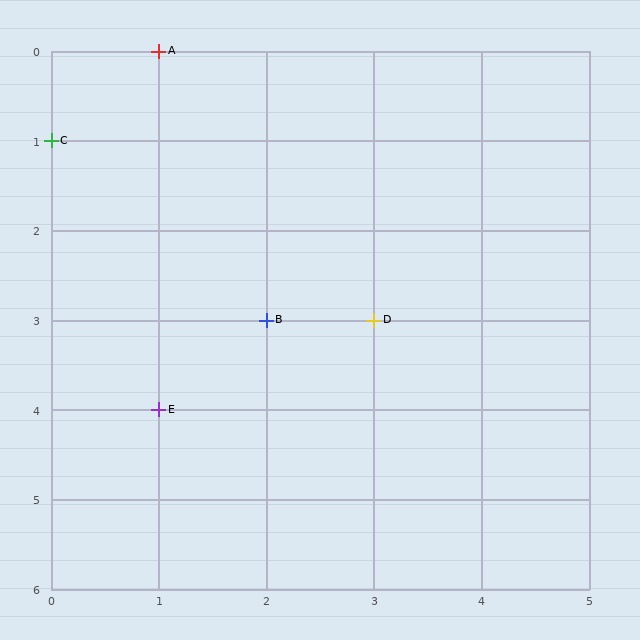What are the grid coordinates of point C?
Point C is at grid coordinates (0, 1).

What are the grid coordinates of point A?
Point A is at grid coordinates (1, 0).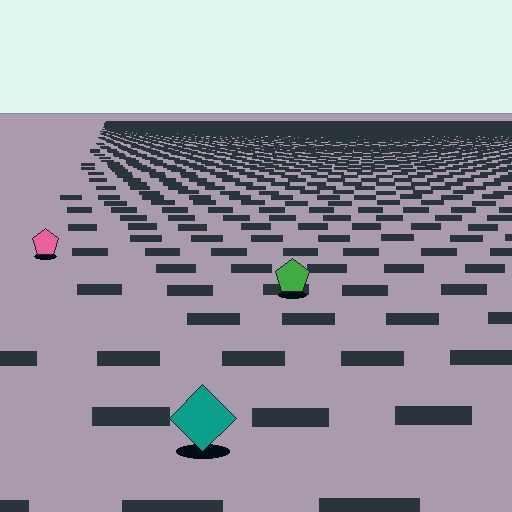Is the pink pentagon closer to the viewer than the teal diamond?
No. The teal diamond is closer — you can tell from the texture gradient: the ground texture is coarser near it.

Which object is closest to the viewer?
The teal diamond is closest. The texture marks near it are larger and more spread out.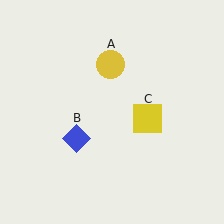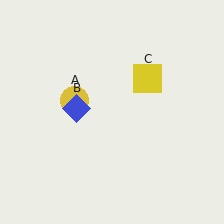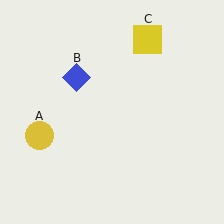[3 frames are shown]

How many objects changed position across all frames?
3 objects changed position: yellow circle (object A), blue diamond (object B), yellow square (object C).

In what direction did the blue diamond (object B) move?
The blue diamond (object B) moved up.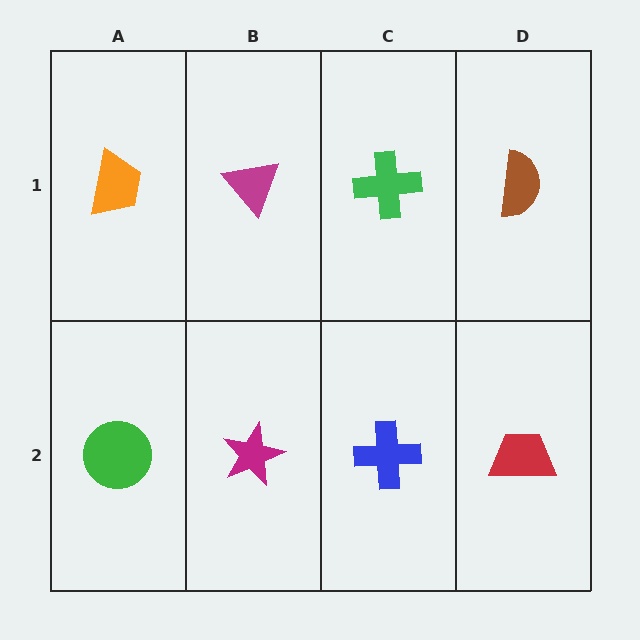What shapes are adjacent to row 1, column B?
A magenta star (row 2, column B), an orange trapezoid (row 1, column A), a green cross (row 1, column C).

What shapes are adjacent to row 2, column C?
A green cross (row 1, column C), a magenta star (row 2, column B), a red trapezoid (row 2, column D).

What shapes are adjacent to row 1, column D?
A red trapezoid (row 2, column D), a green cross (row 1, column C).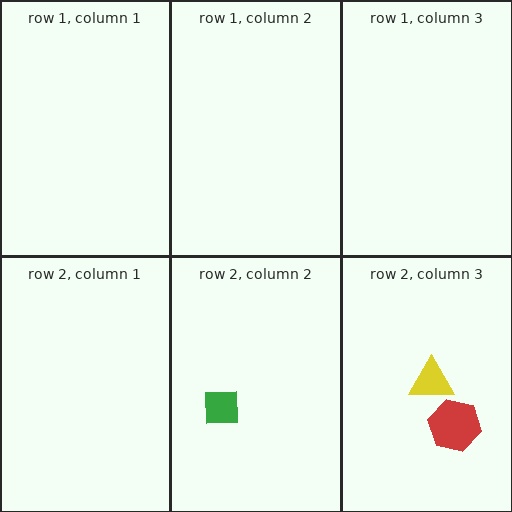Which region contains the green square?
The row 2, column 2 region.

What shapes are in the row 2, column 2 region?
The green square.